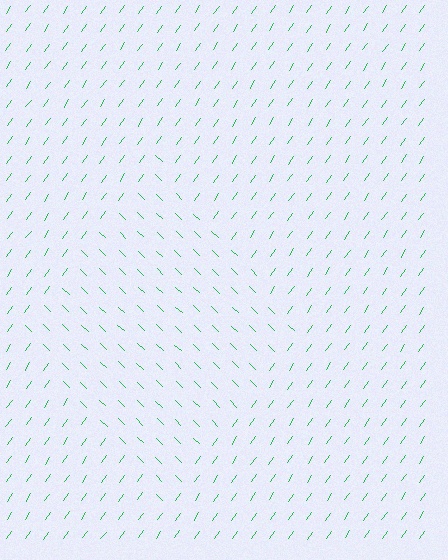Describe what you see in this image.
The image is filled with small green line segments. A diamond region in the image has lines oriented differently from the surrounding lines, creating a visible texture boundary.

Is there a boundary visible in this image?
Yes, there is a texture boundary formed by a change in line orientation.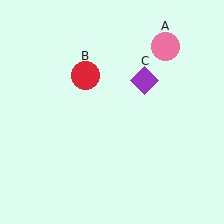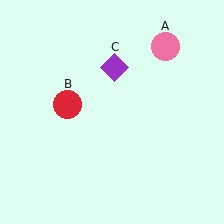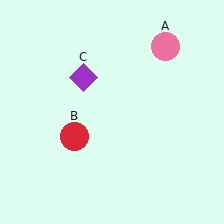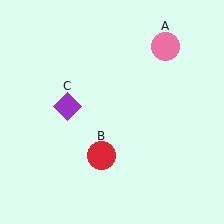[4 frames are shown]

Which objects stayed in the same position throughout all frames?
Pink circle (object A) remained stationary.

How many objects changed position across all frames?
2 objects changed position: red circle (object B), purple diamond (object C).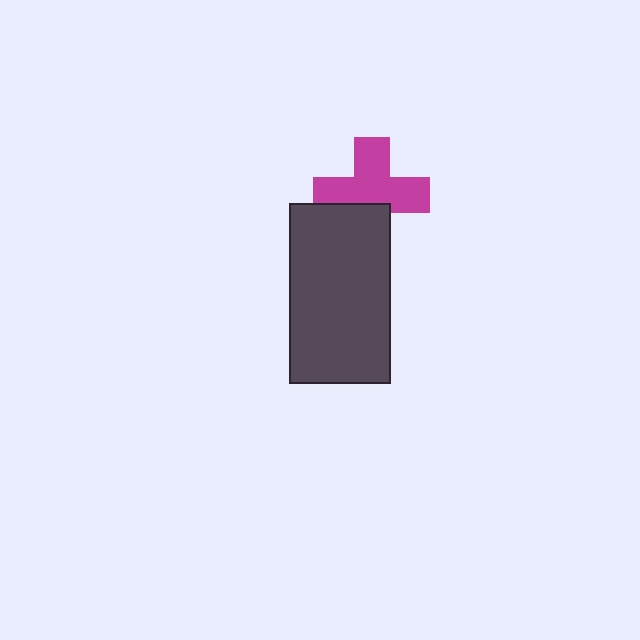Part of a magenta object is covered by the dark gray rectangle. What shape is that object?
It is a cross.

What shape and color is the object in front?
The object in front is a dark gray rectangle.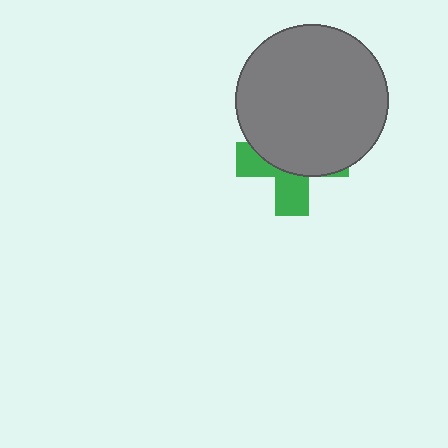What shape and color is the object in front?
The object in front is a gray circle.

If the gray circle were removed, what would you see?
You would see the complete green cross.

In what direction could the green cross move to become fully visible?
The green cross could move down. That would shift it out from behind the gray circle entirely.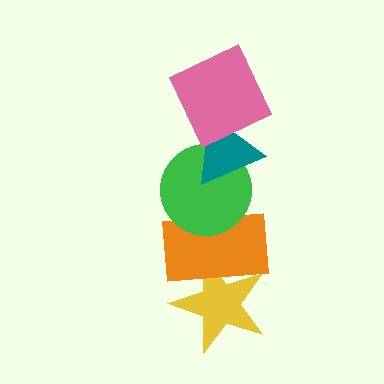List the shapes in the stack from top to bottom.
From top to bottom: the pink square, the teal triangle, the green circle, the orange rectangle, the yellow star.